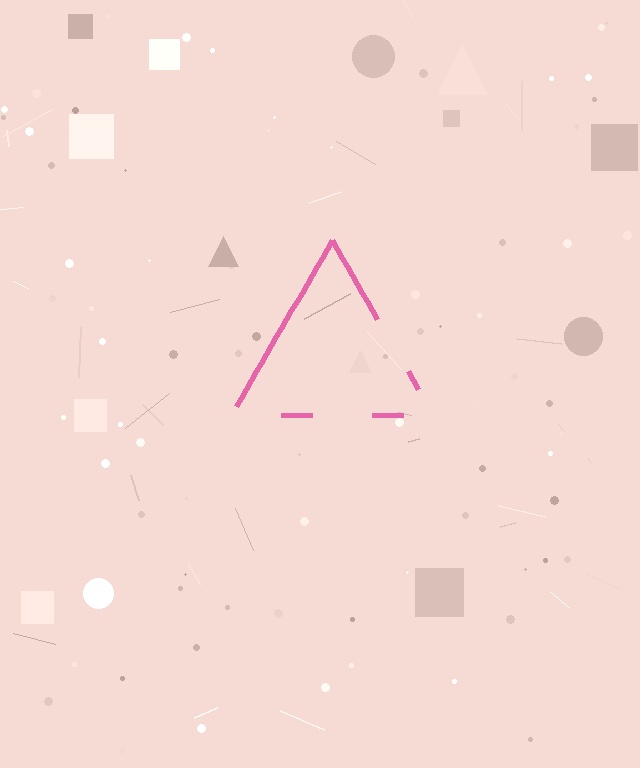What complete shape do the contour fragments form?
The contour fragments form a triangle.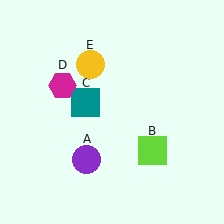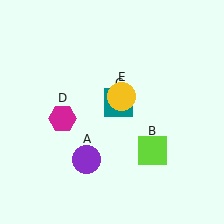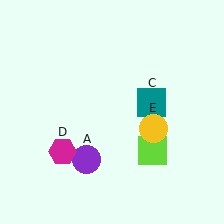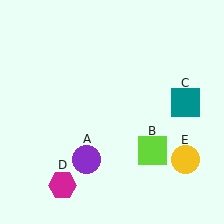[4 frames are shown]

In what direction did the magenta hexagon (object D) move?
The magenta hexagon (object D) moved down.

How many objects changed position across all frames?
3 objects changed position: teal square (object C), magenta hexagon (object D), yellow circle (object E).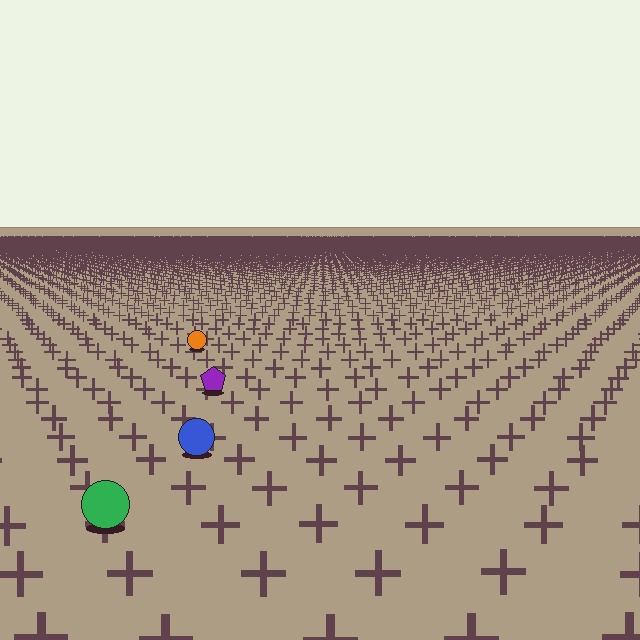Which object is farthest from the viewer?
The orange circle is farthest from the viewer. It appears smaller and the ground texture around it is denser.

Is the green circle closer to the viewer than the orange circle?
Yes. The green circle is closer — you can tell from the texture gradient: the ground texture is coarser near it.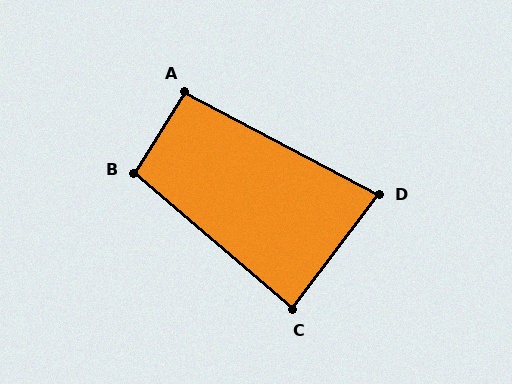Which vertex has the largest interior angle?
B, at approximately 99 degrees.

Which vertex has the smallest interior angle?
D, at approximately 81 degrees.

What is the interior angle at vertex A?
Approximately 94 degrees (approximately right).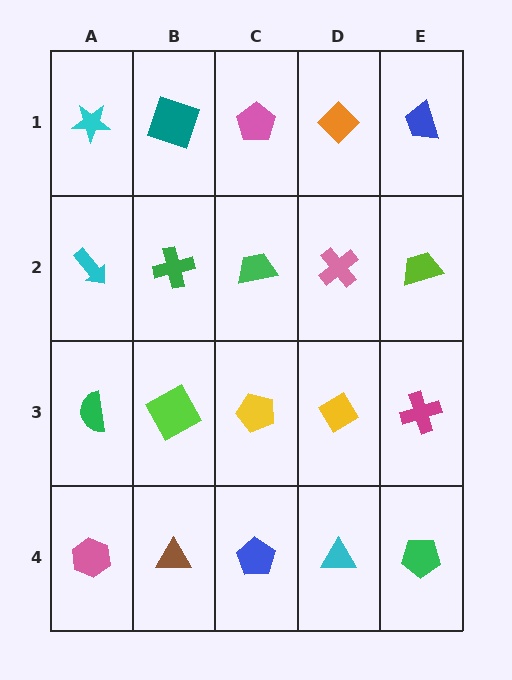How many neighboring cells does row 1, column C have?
3.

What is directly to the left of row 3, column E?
A yellow diamond.